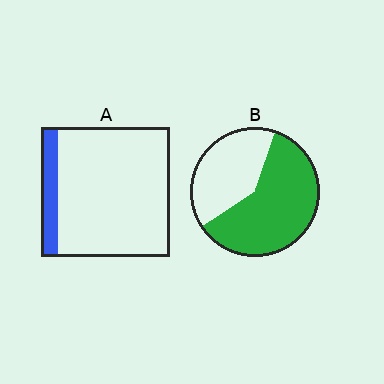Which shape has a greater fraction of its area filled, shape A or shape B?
Shape B.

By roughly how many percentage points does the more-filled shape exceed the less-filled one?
By roughly 50 percentage points (B over A).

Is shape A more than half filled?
No.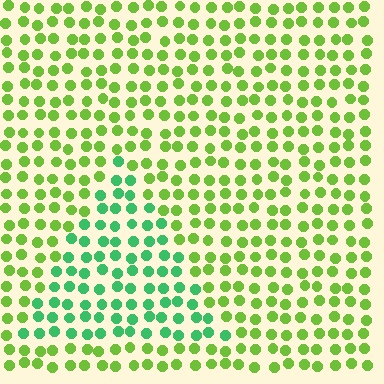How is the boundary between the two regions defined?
The boundary is defined purely by a slight shift in hue (about 44 degrees). Spacing, size, and orientation are identical on both sides.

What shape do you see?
I see a triangle.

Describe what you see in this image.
The image is filled with small lime elements in a uniform arrangement. A triangle-shaped region is visible where the elements are tinted to a slightly different hue, forming a subtle color boundary.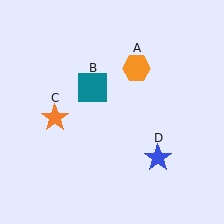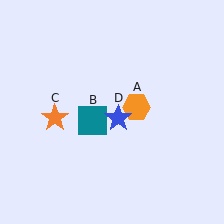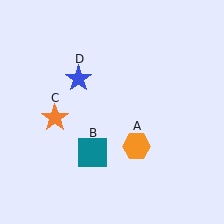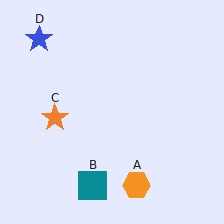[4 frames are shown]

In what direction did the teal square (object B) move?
The teal square (object B) moved down.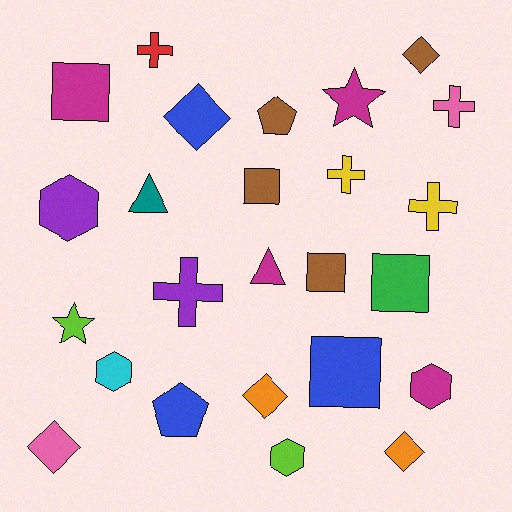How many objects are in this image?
There are 25 objects.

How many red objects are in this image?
There is 1 red object.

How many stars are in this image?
There are 2 stars.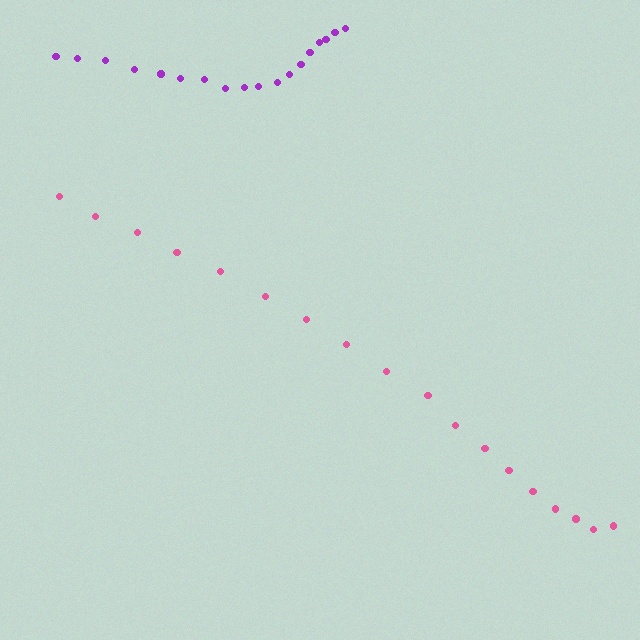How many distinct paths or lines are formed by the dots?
There are 2 distinct paths.